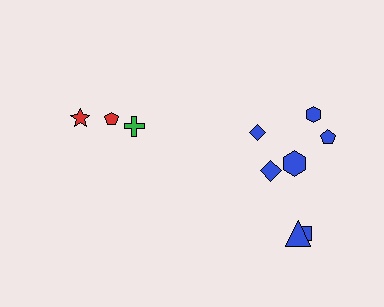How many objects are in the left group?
There are 3 objects.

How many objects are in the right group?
There are 7 objects.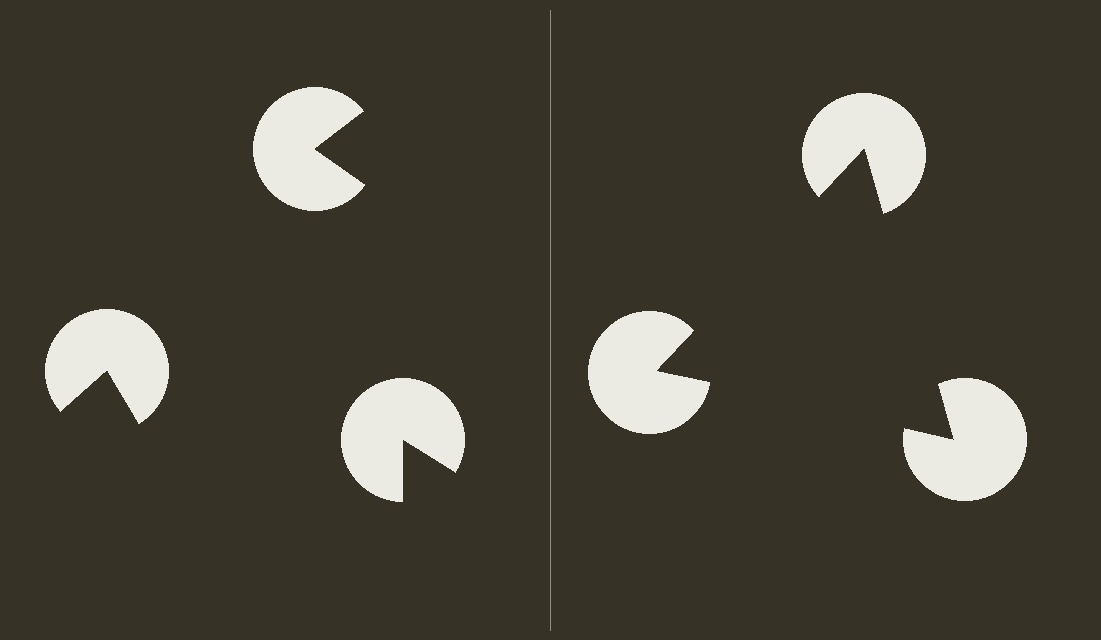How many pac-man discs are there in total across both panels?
6 — 3 on each side.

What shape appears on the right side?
An illusory triangle.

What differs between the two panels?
The pac-man discs are positioned identically on both sides; only the wedge orientations differ. On the right they align to a triangle; on the left they are misaligned.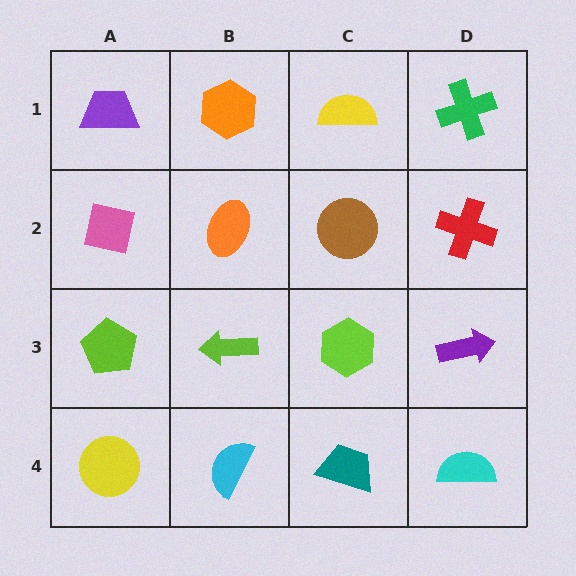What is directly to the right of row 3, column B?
A lime hexagon.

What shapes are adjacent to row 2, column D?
A green cross (row 1, column D), a purple arrow (row 3, column D), a brown circle (row 2, column C).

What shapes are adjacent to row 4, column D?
A purple arrow (row 3, column D), a teal trapezoid (row 4, column C).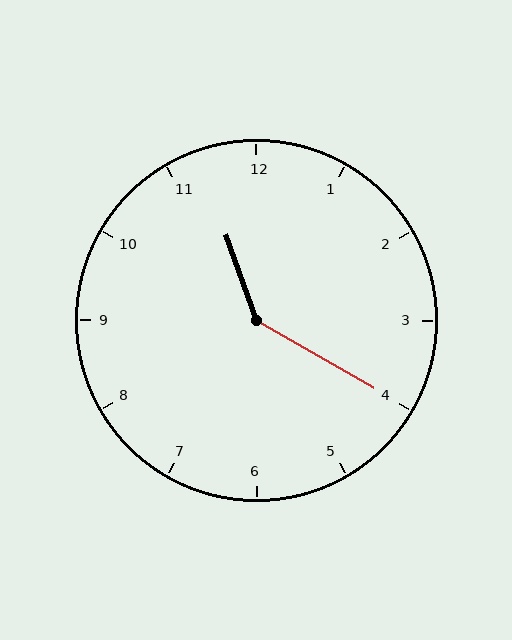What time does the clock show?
11:20.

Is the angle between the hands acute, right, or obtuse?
It is obtuse.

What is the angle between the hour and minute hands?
Approximately 140 degrees.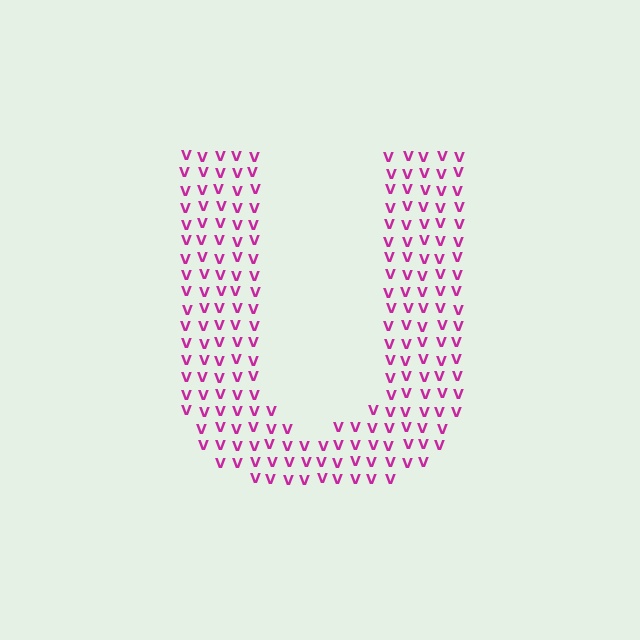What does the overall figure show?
The overall figure shows the letter U.